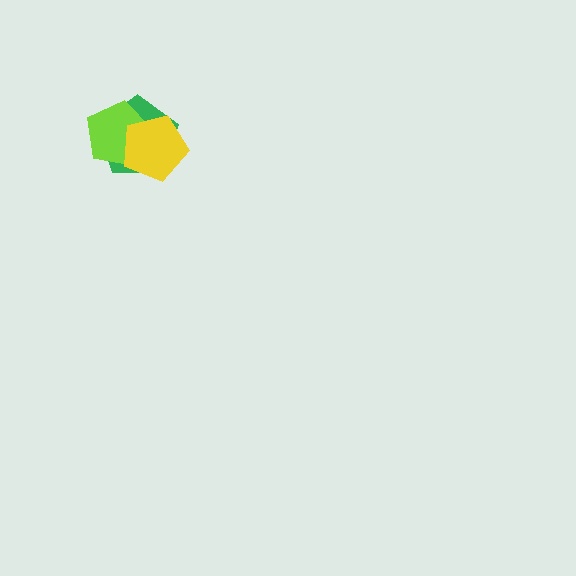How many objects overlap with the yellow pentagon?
2 objects overlap with the yellow pentagon.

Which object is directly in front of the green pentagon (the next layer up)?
The lime pentagon is directly in front of the green pentagon.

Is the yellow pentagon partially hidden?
No, no other shape covers it.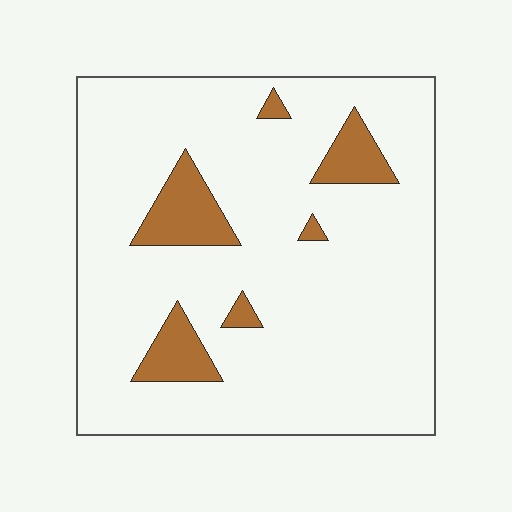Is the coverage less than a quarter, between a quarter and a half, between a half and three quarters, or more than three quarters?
Less than a quarter.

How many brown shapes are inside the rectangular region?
6.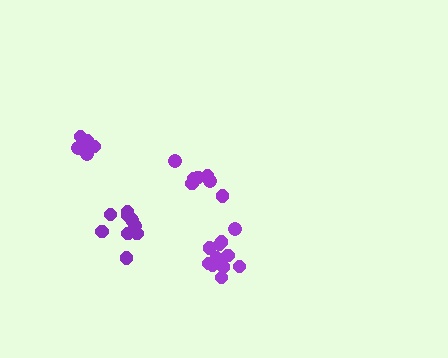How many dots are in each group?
Group 1: 8 dots, Group 2: 11 dots, Group 3: 7 dots, Group 4: 9 dots (35 total).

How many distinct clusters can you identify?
There are 4 distinct clusters.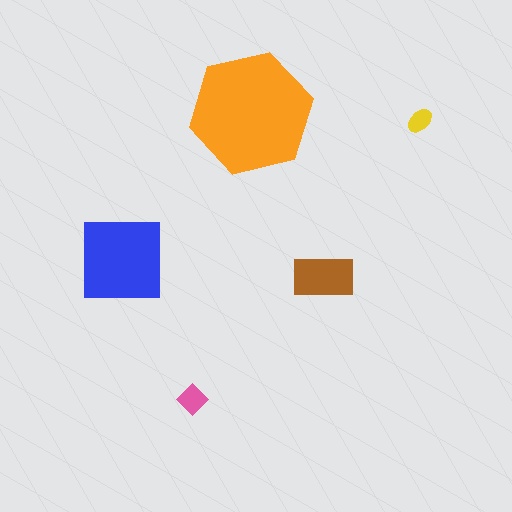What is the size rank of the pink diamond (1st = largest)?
4th.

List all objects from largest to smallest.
The orange hexagon, the blue square, the brown rectangle, the pink diamond, the yellow ellipse.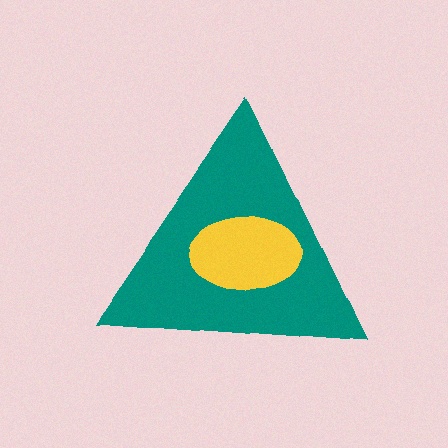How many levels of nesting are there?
2.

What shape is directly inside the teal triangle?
The yellow ellipse.